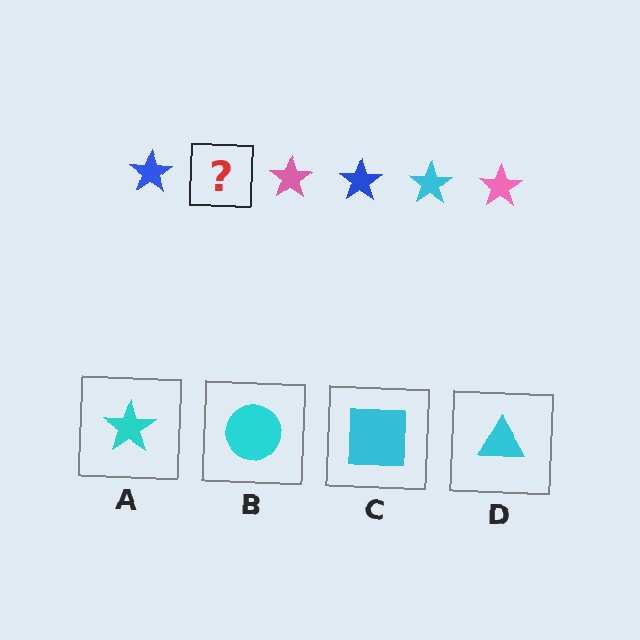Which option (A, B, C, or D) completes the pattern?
A.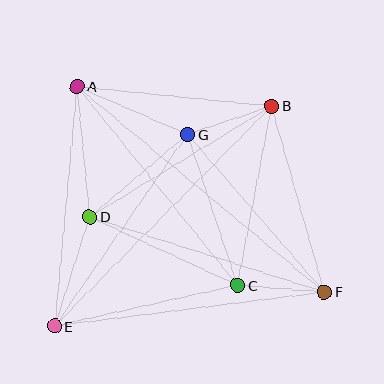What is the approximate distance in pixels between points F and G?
The distance between F and G is approximately 208 pixels.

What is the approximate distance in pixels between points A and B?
The distance between A and B is approximately 196 pixels.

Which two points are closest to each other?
Points C and F are closest to each other.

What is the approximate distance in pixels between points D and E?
The distance between D and E is approximately 115 pixels.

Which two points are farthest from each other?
Points A and F are farthest from each other.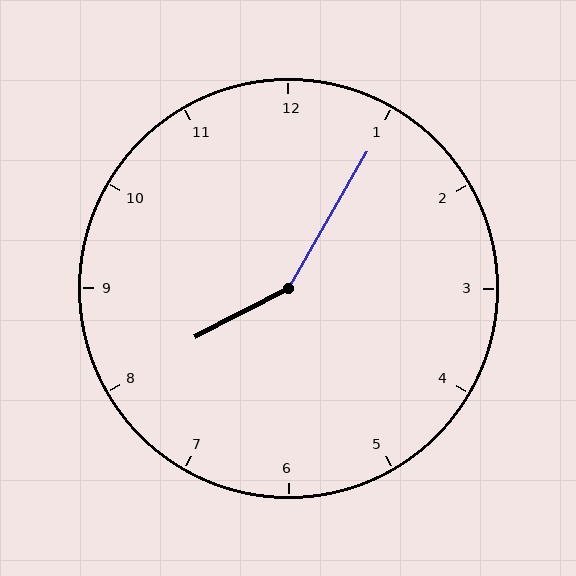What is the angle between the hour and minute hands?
Approximately 148 degrees.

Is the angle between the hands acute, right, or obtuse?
It is obtuse.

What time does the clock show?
8:05.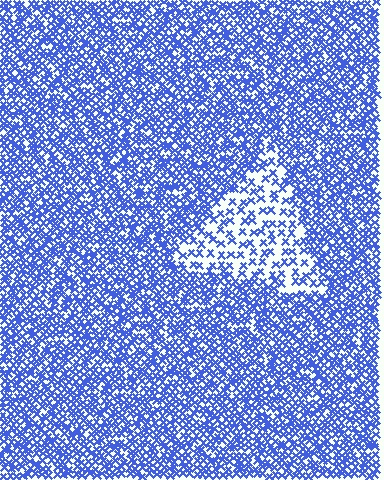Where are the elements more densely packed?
The elements are more densely packed outside the triangle boundary.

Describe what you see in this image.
The image contains small blue elements arranged at two different densities. A triangle-shaped region is visible where the elements are less densely packed than the surrounding area.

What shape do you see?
I see a triangle.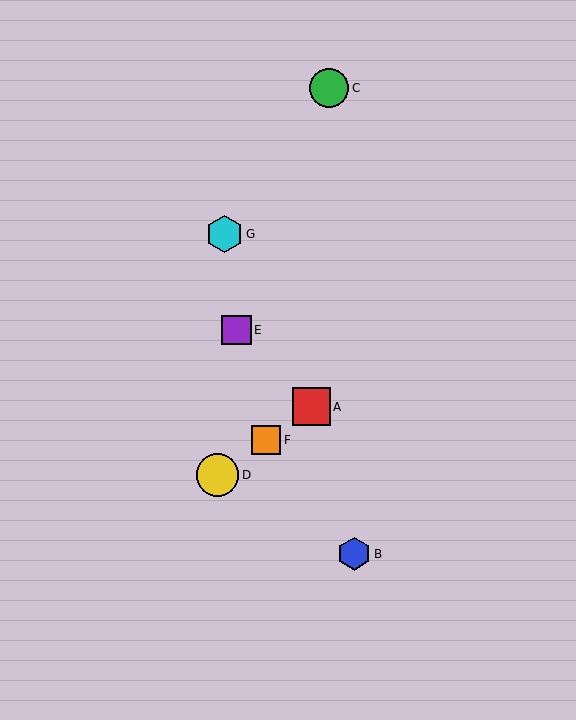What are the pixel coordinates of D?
Object D is at (218, 475).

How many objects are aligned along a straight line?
3 objects (A, D, F) are aligned along a straight line.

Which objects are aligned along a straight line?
Objects A, D, F are aligned along a straight line.